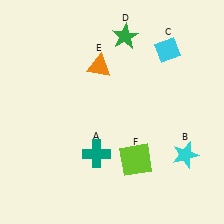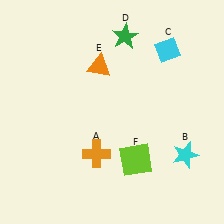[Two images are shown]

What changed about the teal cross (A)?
In Image 1, A is teal. In Image 2, it changed to orange.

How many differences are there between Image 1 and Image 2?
There is 1 difference between the two images.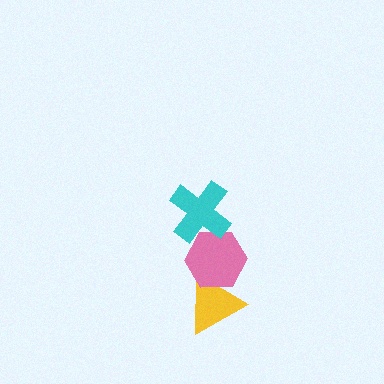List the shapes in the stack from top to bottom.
From top to bottom: the cyan cross, the pink hexagon, the yellow triangle.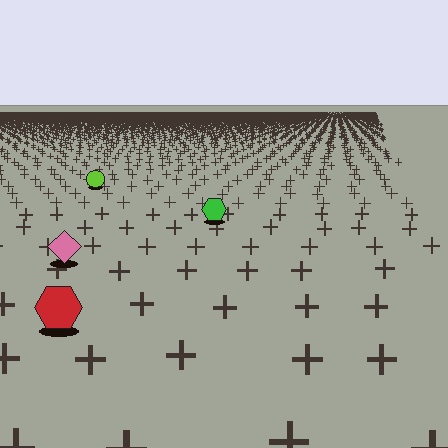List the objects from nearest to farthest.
From nearest to farthest: the red hexagon, the pink diamond, the green hexagon, the lime circle.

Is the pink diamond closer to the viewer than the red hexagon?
No. The red hexagon is closer — you can tell from the texture gradient: the ground texture is coarser near it.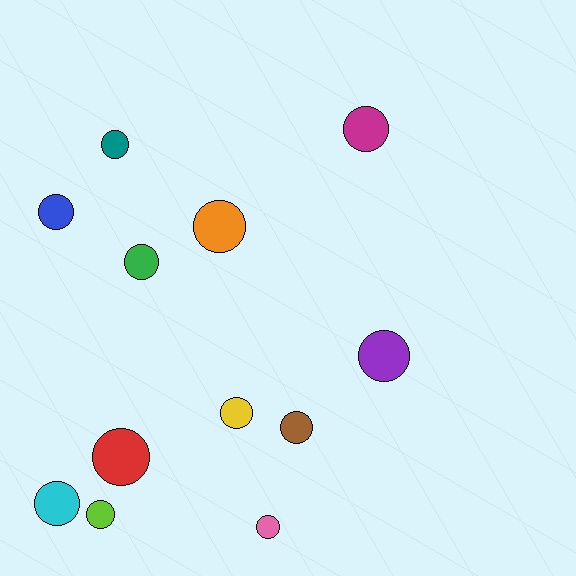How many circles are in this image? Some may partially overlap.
There are 12 circles.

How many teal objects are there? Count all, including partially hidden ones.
There is 1 teal object.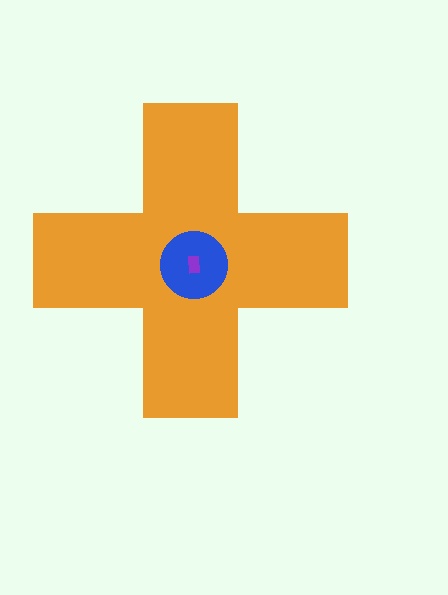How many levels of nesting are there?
3.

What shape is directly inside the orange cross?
The blue circle.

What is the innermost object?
The purple rectangle.